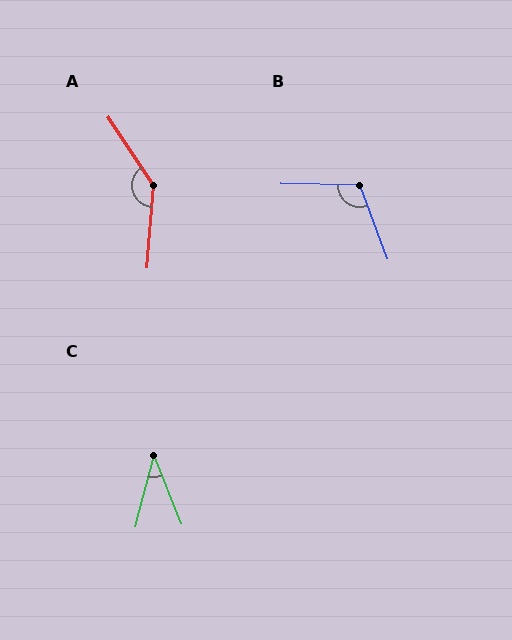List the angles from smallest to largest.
C (36°), B (112°), A (141°).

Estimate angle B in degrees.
Approximately 112 degrees.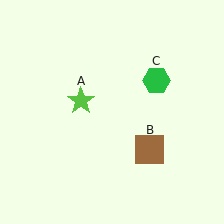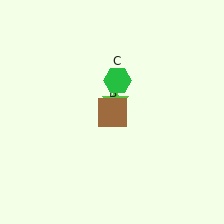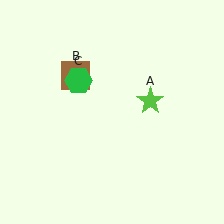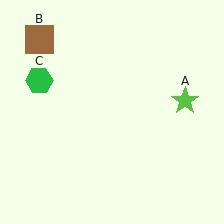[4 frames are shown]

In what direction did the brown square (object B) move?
The brown square (object B) moved up and to the left.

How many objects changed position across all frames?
3 objects changed position: lime star (object A), brown square (object B), green hexagon (object C).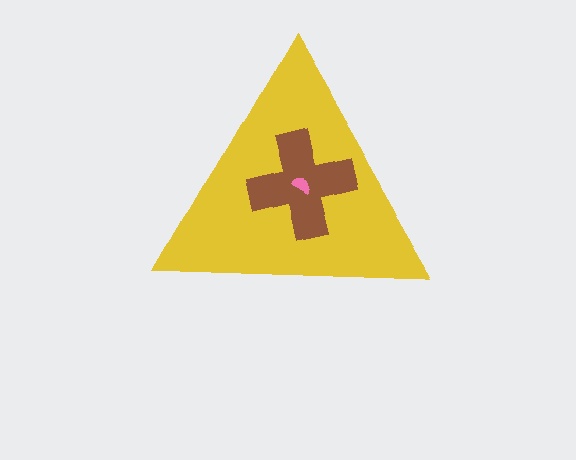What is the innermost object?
The pink semicircle.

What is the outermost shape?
The yellow triangle.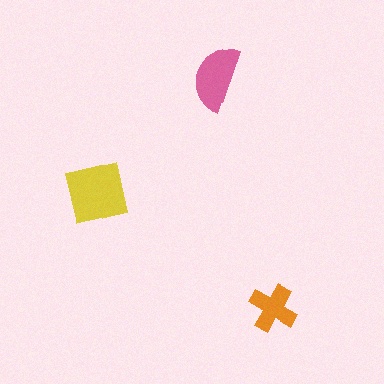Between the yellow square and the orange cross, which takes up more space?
The yellow square.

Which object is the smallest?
The orange cross.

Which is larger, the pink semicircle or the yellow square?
The yellow square.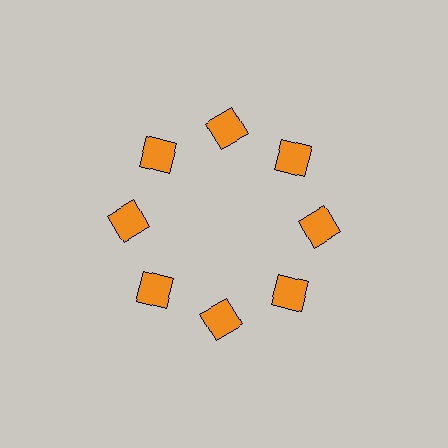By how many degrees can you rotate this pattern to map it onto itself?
The pattern maps onto itself every 45 degrees of rotation.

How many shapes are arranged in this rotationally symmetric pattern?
There are 8 shapes, arranged in 8 groups of 1.